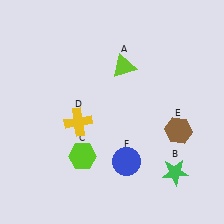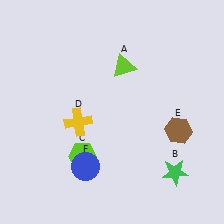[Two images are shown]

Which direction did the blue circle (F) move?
The blue circle (F) moved left.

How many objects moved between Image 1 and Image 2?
1 object moved between the two images.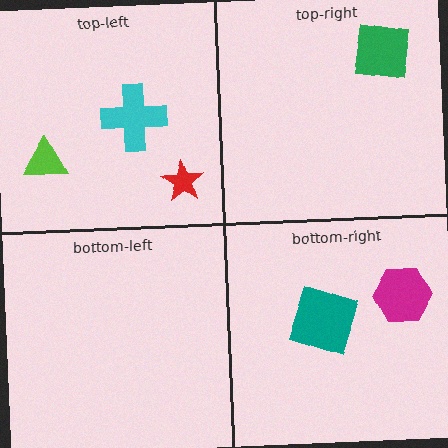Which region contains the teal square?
The bottom-right region.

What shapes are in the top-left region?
The cyan cross, the red star, the lime triangle.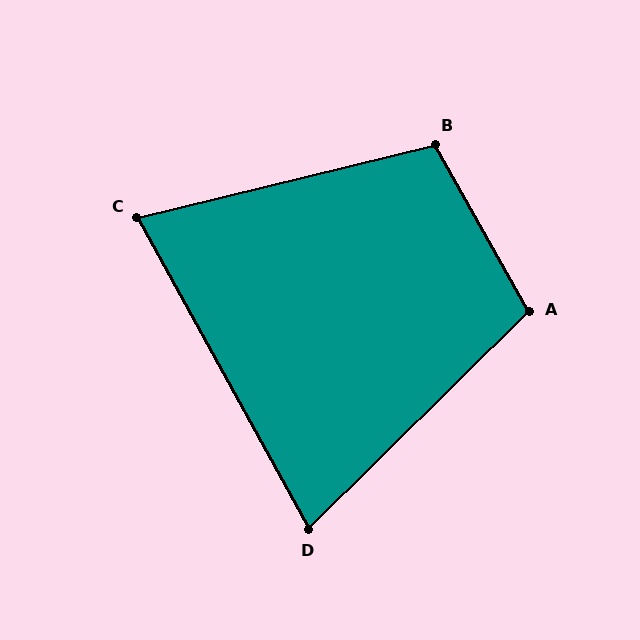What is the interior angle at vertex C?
Approximately 75 degrees (acute).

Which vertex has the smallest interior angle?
D, at approximately 74 degrees.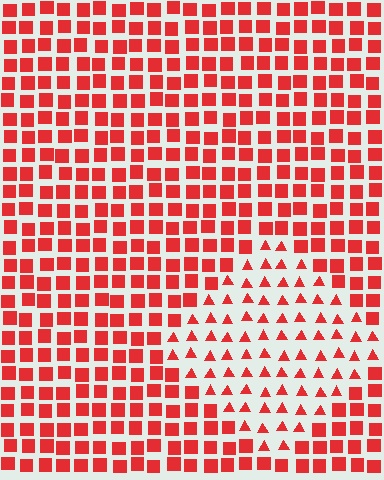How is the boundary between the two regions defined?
The boundary is defined by a change in element shape: triangles inside vs. squares outside. All elements share the same color and spacing.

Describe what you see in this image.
The image is filled with small red elements arranged in a uniform grid. A diamond-shaped region contains triangles, while the surrounding area contains squares. The boundary is defined purely by the change in element shape.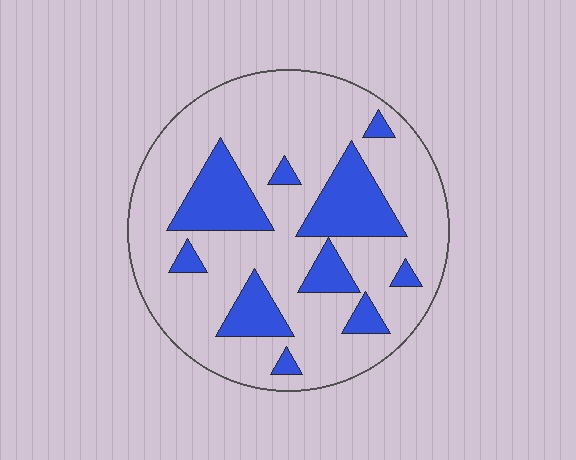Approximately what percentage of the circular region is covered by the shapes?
Approximately 25%.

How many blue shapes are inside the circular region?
10.